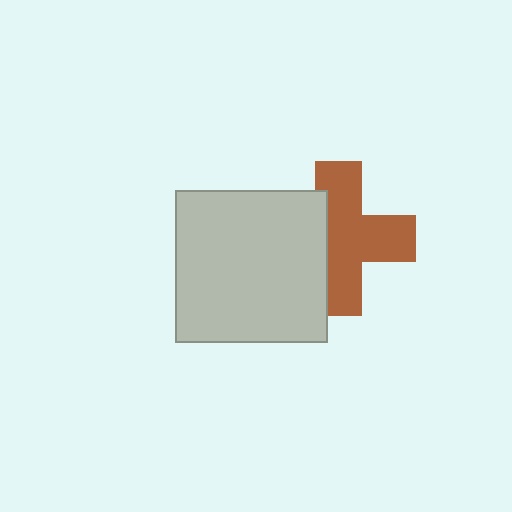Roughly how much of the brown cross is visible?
Most of it is visible (roughly 67%).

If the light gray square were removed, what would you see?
You would see the complete brown cross.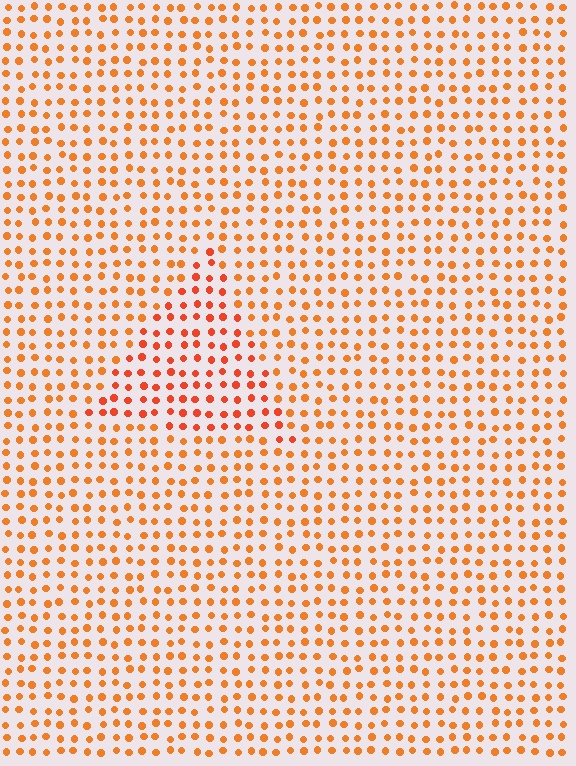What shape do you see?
I see a triangle.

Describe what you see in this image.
The image is filled with small orange elements in a uniform arrangement. A triangle-shaped region is visible where the elements are tinted to a slightly different hue, forming a subtle color boundary.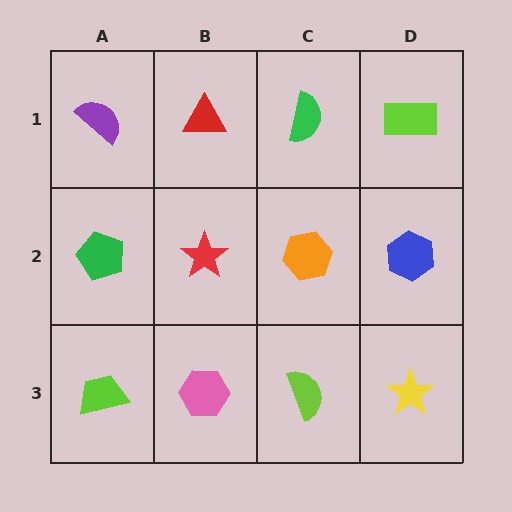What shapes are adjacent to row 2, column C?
A green semicircle (row 1, column C), a lime semicircle (row 3, column C), a red star (row 2, column B), a blue hexagon (row 2, column D).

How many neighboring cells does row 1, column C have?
3.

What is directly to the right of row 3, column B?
A lime semicircle.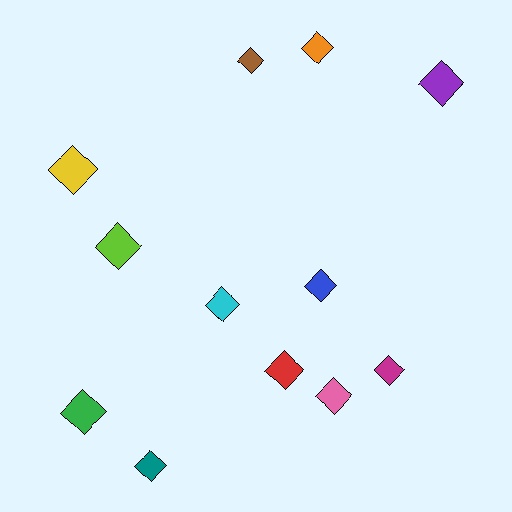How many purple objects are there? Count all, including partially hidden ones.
There is 1 purple object.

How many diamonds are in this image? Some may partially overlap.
There are 12 diamonds.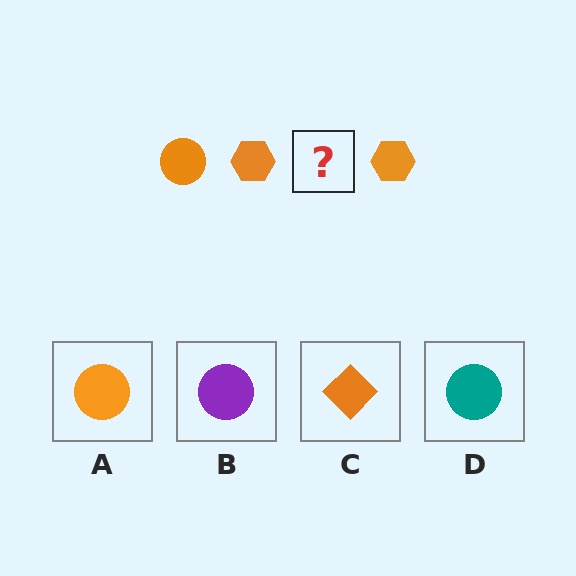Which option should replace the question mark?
Option A.